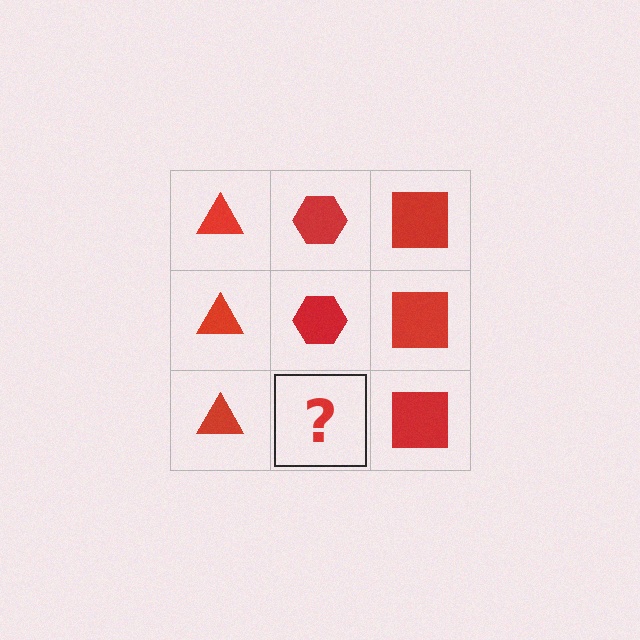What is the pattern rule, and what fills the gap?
The rule is that each column has a consistent shape. The gap should be filled with a red hexagon.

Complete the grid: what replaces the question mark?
The question mark should be replaced with a red hexagon.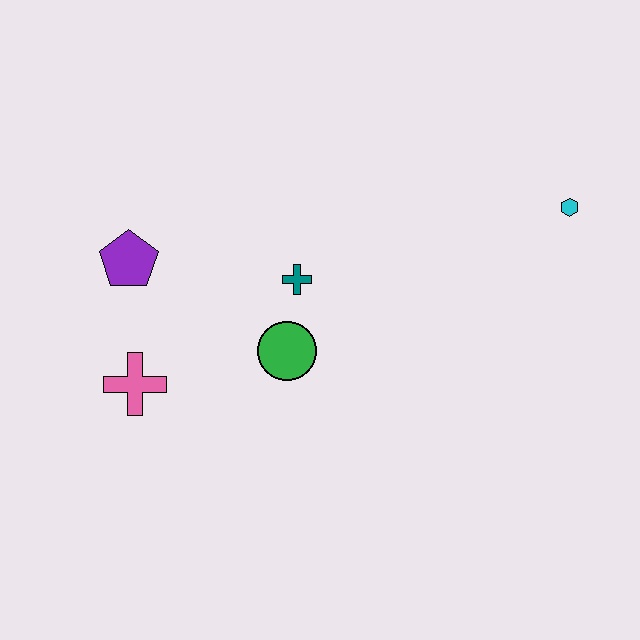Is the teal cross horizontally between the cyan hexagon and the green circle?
Yes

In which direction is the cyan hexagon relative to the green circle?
The cyan hexagon is to the right of the green circle.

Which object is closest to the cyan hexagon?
The teal cross is closest to the cyan hexagon.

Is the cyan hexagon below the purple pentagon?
No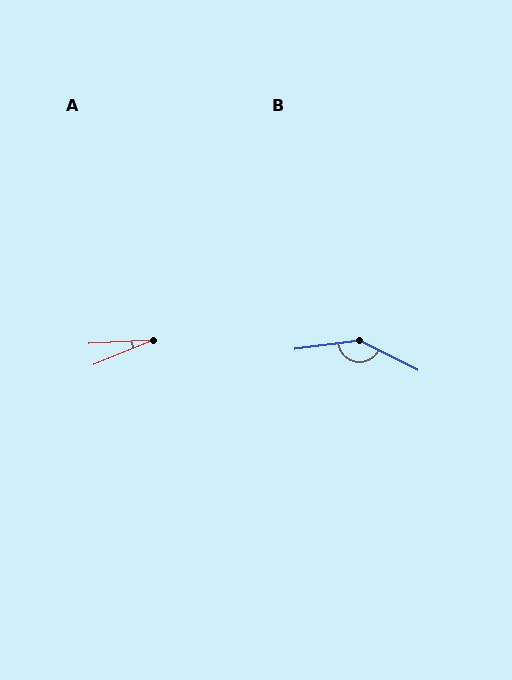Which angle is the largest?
B, at approximately 146 degrees.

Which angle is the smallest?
A, at approximately 19 degrees.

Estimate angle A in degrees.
Approximately 19 degrees.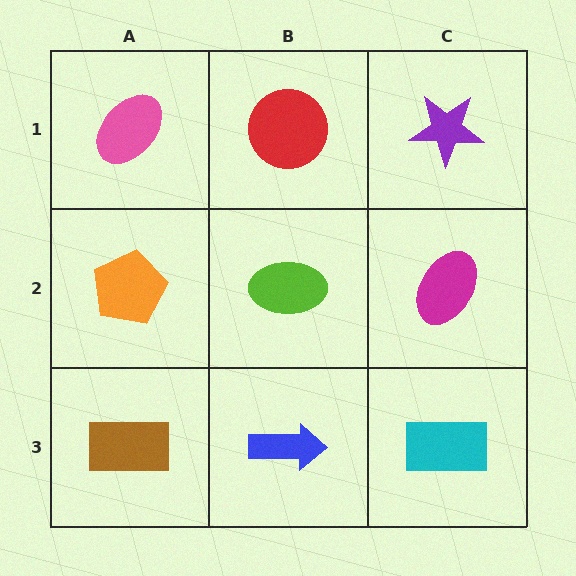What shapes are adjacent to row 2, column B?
A red circle (row 1, column B), a blue arrow (row 3, column B), an orange pentagon (row 2, column A), a magenta ellipse (row 2, column C).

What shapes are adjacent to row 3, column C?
A magenta ellipse (row 2, column C), a blue arrow (row 3, column B).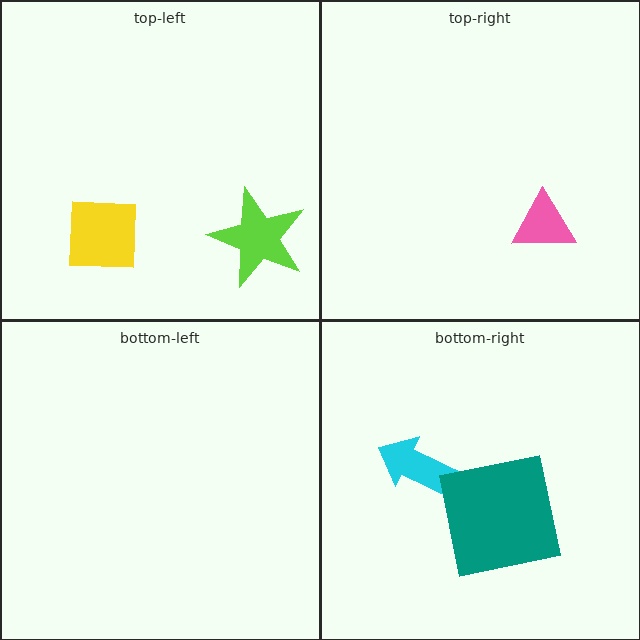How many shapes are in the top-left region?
2.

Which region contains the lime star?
The top-left region.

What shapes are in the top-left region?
The yellow square, the lime star.